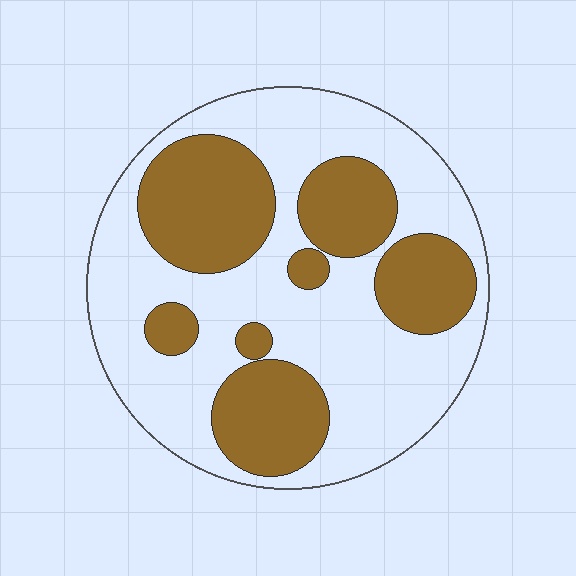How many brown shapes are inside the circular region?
7.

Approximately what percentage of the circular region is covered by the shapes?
Approximately 35%.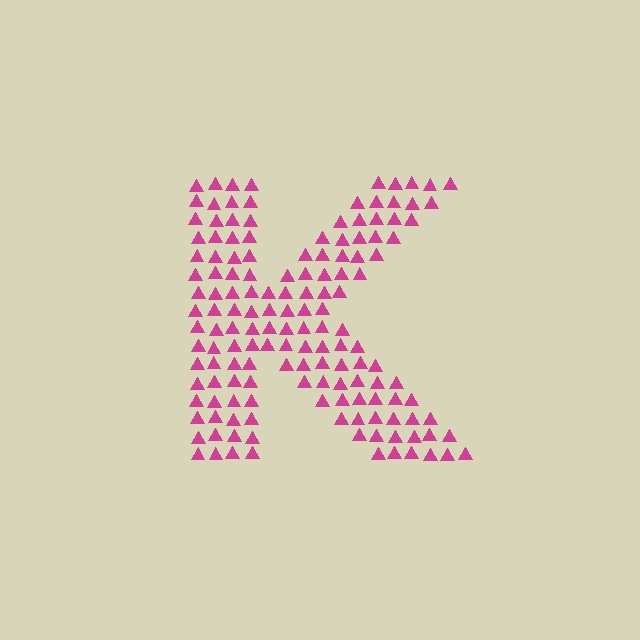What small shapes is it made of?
It is made of small triangles.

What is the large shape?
The large shape is the letter K.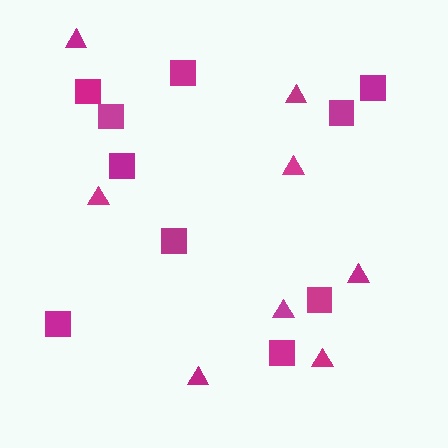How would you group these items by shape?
There are 2 groups: one group of squares (10) and one group of triangles (8).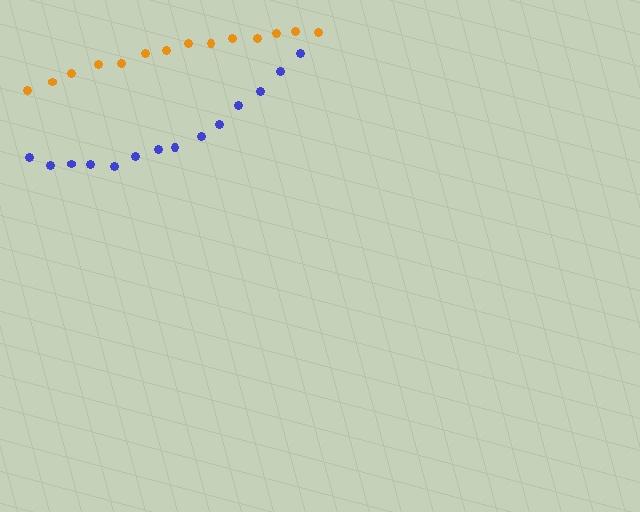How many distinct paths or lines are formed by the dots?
There are 2 distinct paths.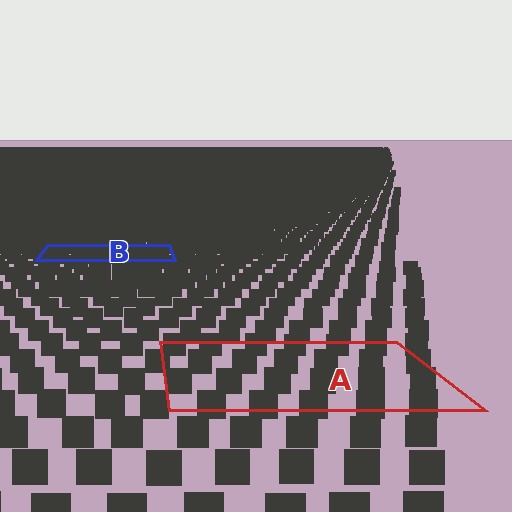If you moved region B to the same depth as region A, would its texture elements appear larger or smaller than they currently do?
They would appear larger. At a closer depth, the same texture elements are projected at a bigger on-screen size.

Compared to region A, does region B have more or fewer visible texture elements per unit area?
Region B has more texture elements per unit area — they are packed more densely because it is farther away.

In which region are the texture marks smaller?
The texture marks are smaller in region B, because it is farther away.